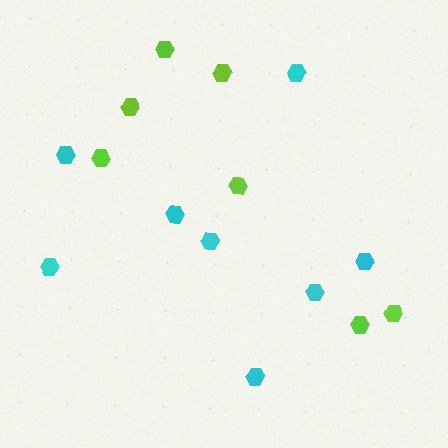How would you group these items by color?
There are 2 groups: one group of cyan hexagons (8) and one group of lime hexagons (7).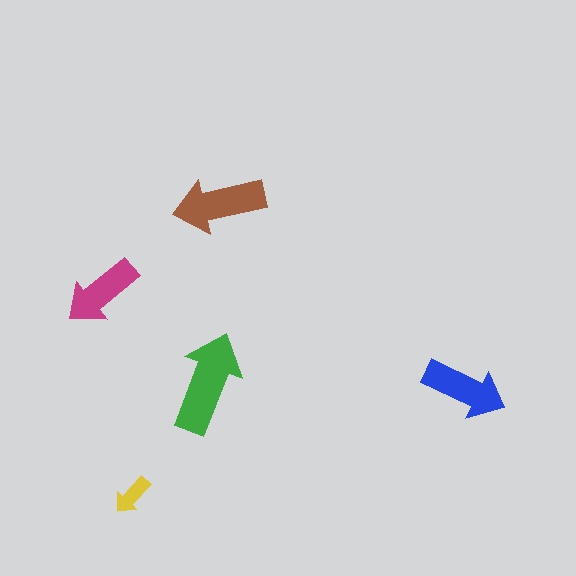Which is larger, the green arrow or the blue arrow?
The green one.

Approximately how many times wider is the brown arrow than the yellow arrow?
About 2 times wider.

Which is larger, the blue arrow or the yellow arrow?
The blue one.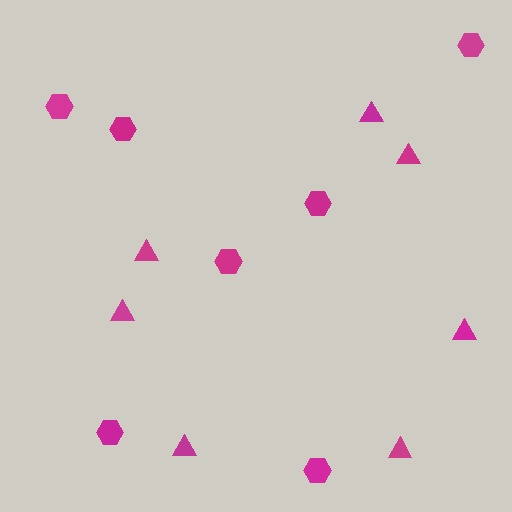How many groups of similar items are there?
There are 2 groups: one group of hexagons (7) and one group of triangles (7).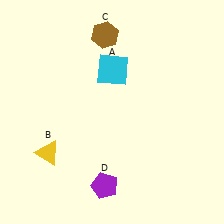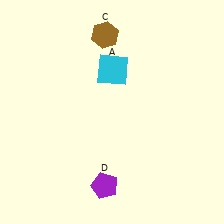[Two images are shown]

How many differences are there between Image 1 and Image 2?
There is 1 difference between the two images.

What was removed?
The yellow triangle (B) was removed in Image 2.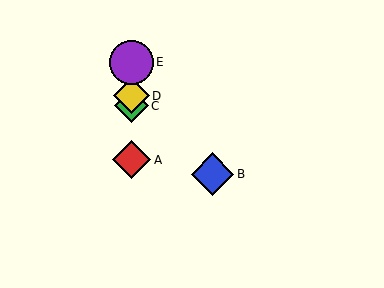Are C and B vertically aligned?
No, C is at x≈132 and B is at x≈212.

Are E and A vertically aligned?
Yes, both are at x≈132.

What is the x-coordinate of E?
Object E is at x≈132.